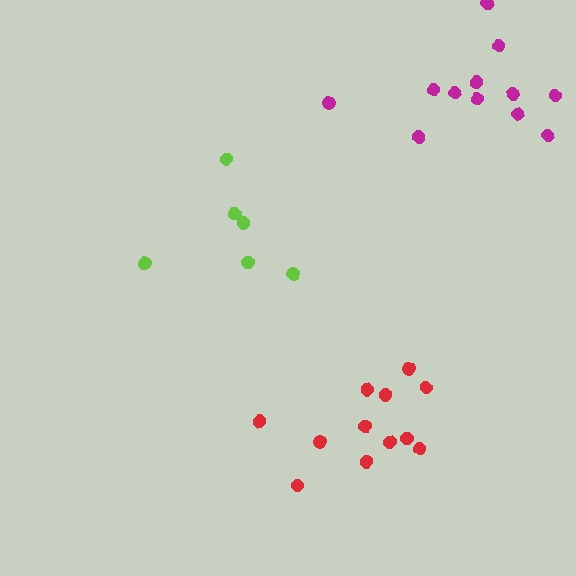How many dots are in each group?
Group 1: 6 dots, Group 2: 12 dots, Group 3: 12 dots (30 total).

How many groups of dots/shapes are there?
There are 3 groups.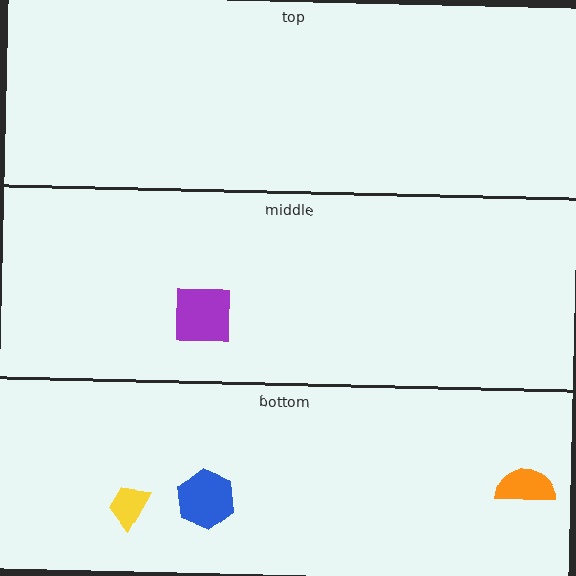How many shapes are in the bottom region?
3.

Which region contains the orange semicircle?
The bottom region.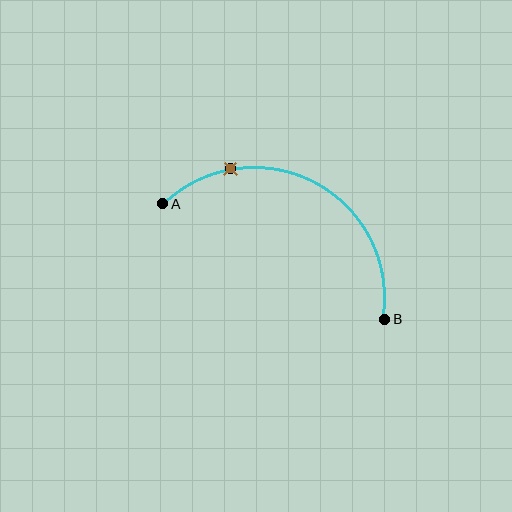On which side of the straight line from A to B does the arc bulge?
The arc bulges above the straight line connecting A and B.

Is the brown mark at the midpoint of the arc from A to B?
No. The brown mark lies on the arc but is closer to endpoint A. The arc midpoint would be at the point on the curve equidistant along the arc from both A and B.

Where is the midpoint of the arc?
The arc midpoint is the point on the curve farthest from the straight line joining A and B. It sits above that line.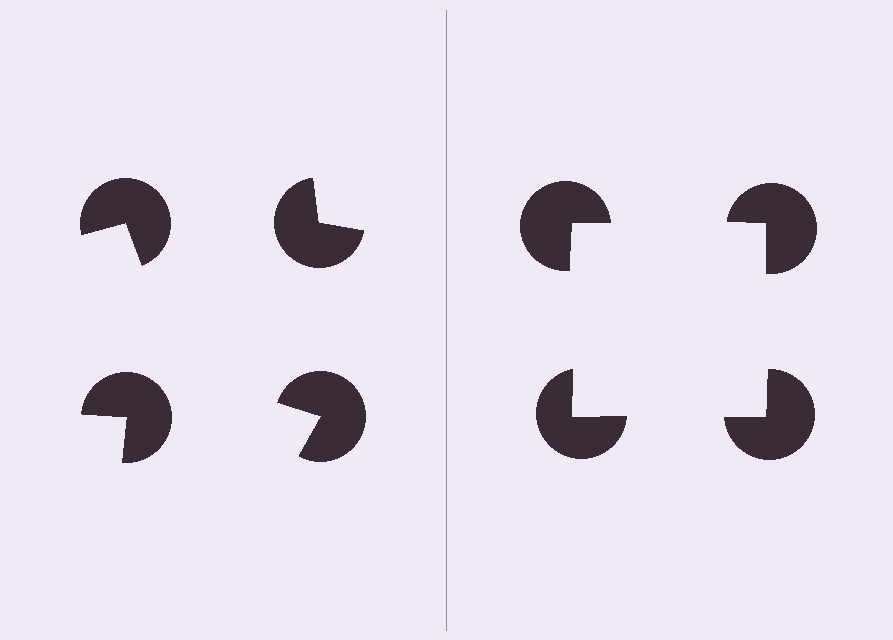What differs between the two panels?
The pac-man discs are positioned identically on both sides; only the wedge orientations differ. On the right they align to a square; on the left they are misaligned.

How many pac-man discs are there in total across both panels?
8 — 4 on each side.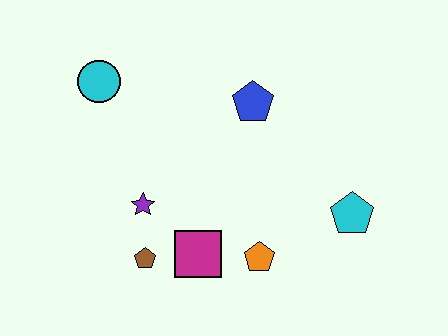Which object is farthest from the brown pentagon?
The cyan pentagon is farthest from the brown pentagon.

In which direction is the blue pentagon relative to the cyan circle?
The blue pentagon is to the right of the cyan circle.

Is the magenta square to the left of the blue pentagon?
Yes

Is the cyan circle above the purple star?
Yes